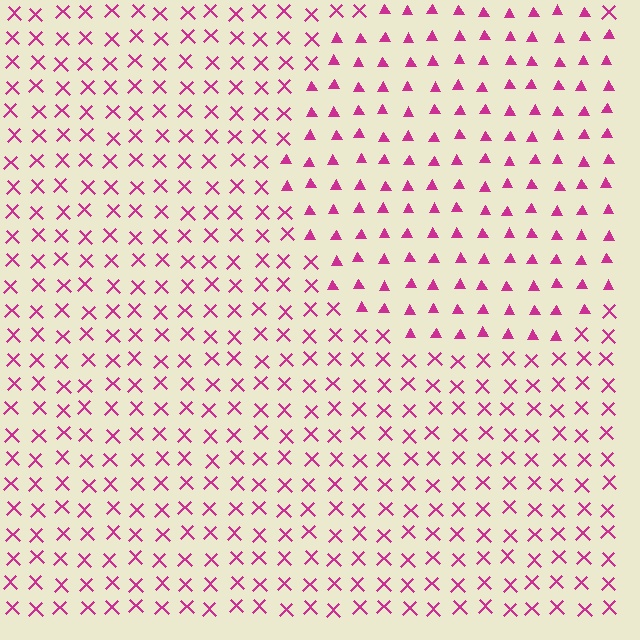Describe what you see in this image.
The image is filled with small magenta elements arranged in a uniform grid. A circle-shaped region contains triangles, while the surrounding area contains X marks. The boundary is defined purely by the change in element shape.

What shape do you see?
I see a circle.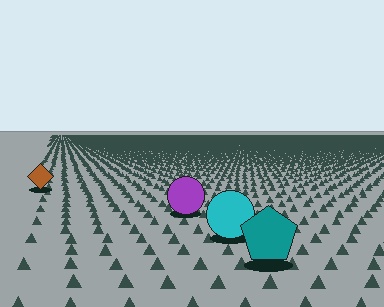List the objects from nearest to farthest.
From nearest to farthest: the teal pentagon, the cyan circle, the purple circle, the brown diamond.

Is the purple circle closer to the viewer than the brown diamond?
Yes. The purple circle is closer — you can tell from the texture gradient: the ground texture is coarser near it.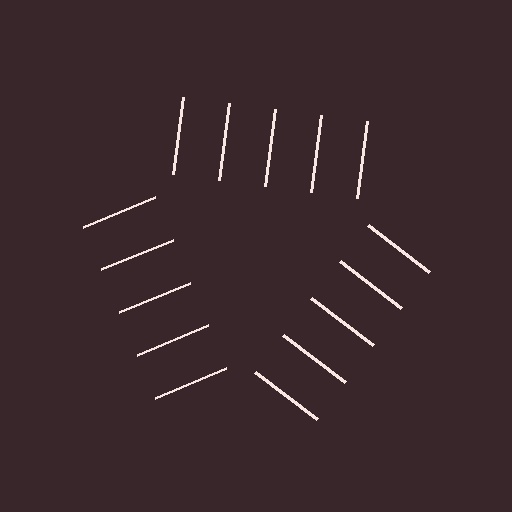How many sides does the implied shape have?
3 sides — the line-ends trace a triangle.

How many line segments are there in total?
15 — 5 along each of the 3 edges.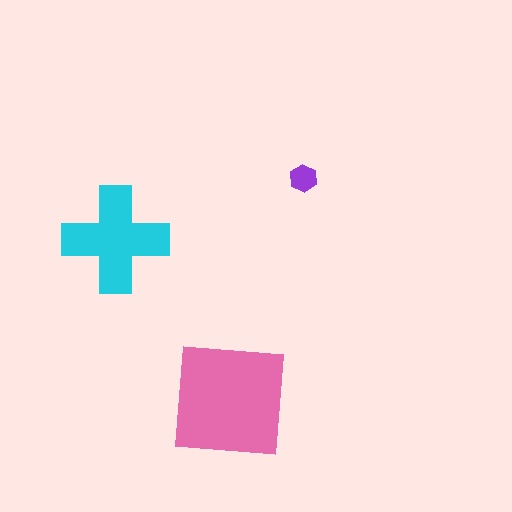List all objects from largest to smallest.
The pink square, the cyan cross, the purple hexagon.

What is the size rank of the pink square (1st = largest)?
1st.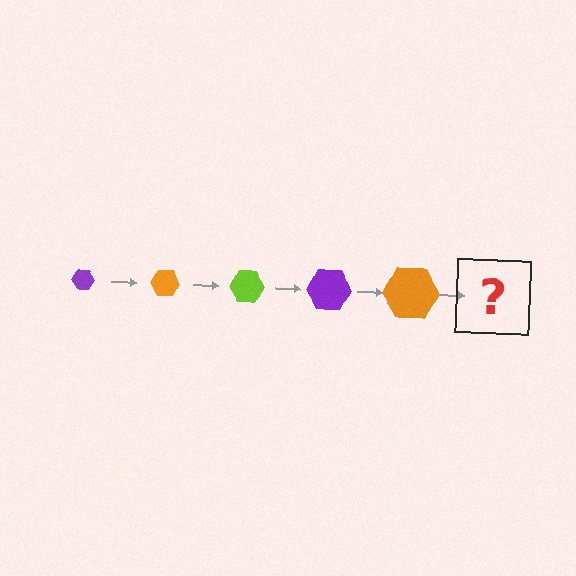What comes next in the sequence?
The next element should be a lime hexagon, larger than the previous one.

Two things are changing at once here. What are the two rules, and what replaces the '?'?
The two rules are that the hexagon grows larger each step and the color cycles through purple, orange, and lime. The '?' should be a lime hexagon, larger than the previous one.